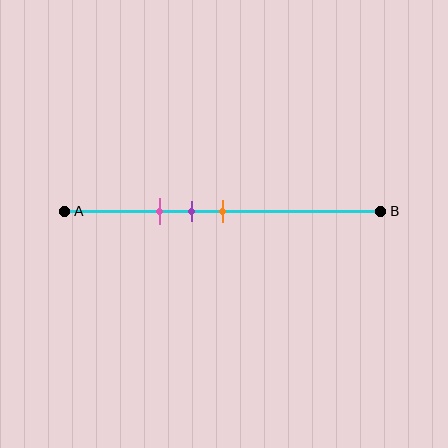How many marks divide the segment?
There are 3 marks dividing the segment.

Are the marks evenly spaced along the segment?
Yes, the marks are approximately evenly spaced.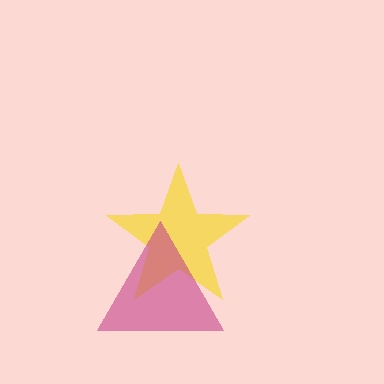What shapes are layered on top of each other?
The layered shapes are: a yellow star, a magenta triangle.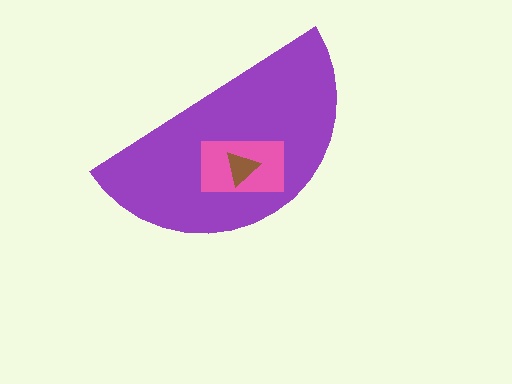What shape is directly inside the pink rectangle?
The brown triangle.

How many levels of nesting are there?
3.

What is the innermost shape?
The brown triangle.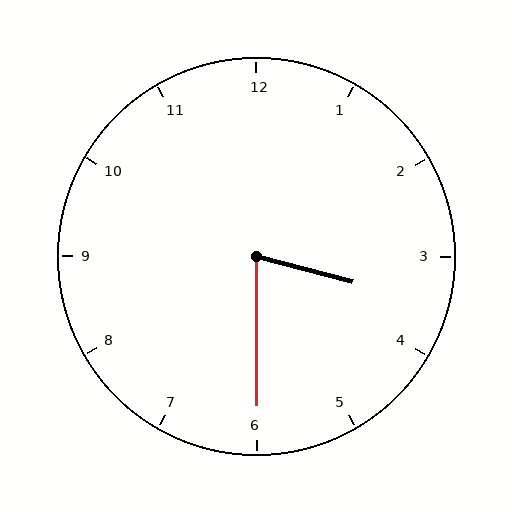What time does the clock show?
3:30.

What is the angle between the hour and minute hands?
Approximately 75 degrees.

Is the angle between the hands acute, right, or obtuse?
It is acute.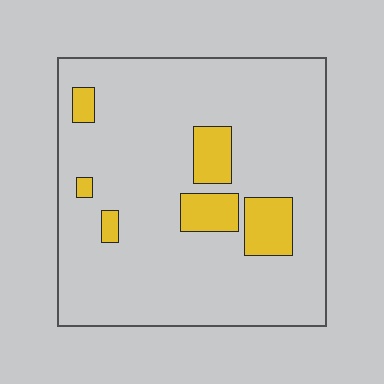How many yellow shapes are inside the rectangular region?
6.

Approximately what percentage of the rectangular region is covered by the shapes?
Approximately 15%.